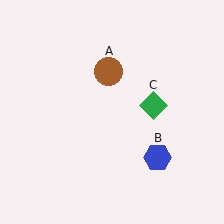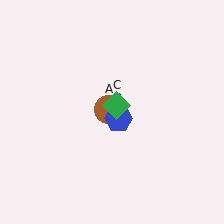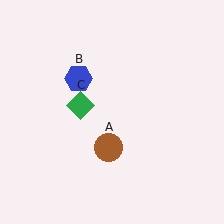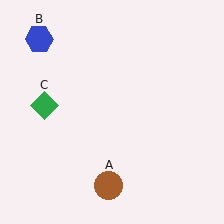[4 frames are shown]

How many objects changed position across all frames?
3 objects changed position: brown circle (object A), blue hexagon (object B), green diamond (object C).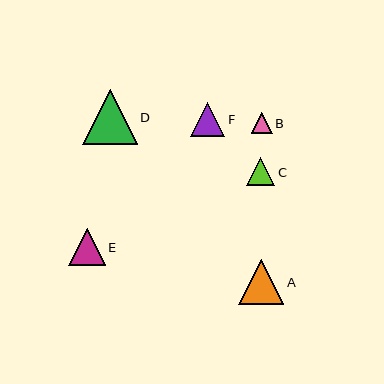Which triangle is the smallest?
Triangle B is the smallest with a size of approximately 21 pixels.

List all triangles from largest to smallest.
From largest to smallest: D, A, E, F, C, B.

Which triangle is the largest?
Triangle D is the largest with a size of approximately 55 pixels.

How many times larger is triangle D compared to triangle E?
Triangle D is approximately 1.5 times the size of triangle E.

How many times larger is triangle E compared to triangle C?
Triangle E is approximately 1.3 times the size of triangle C.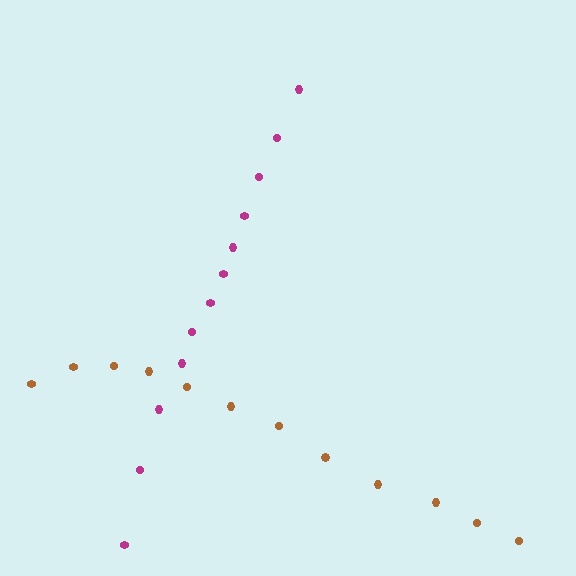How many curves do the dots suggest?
There are 2 distinct paths.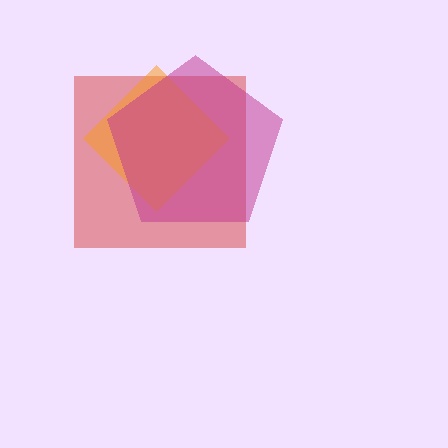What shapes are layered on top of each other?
The layered shapes are: a red square, an orange diamond, a magenta pentagon.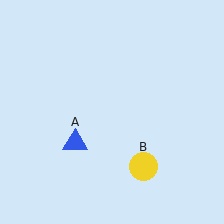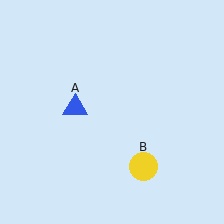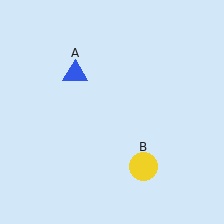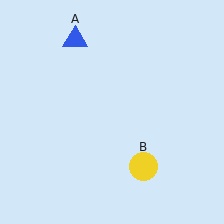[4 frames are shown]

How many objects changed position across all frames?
1 object changed position: blue triangle (object A).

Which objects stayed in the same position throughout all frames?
Yellow circle (object B) remained stationary.